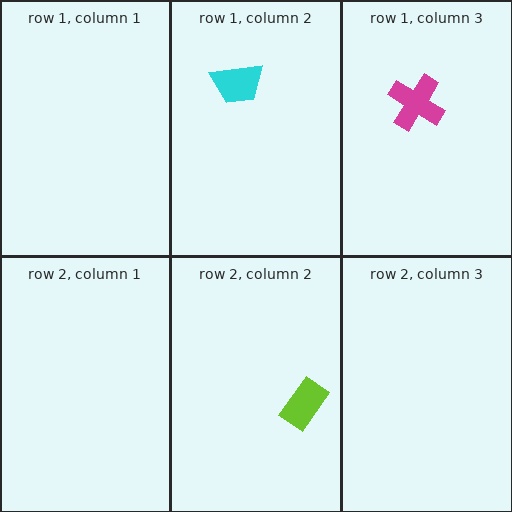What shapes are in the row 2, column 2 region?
The lime rectangle.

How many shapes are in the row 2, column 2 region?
1.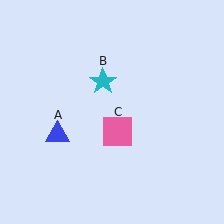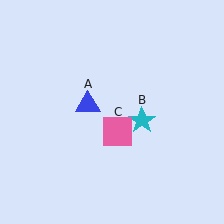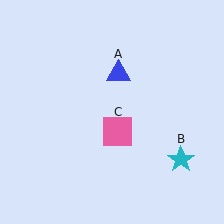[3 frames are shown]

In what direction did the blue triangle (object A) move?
The blue triangle (object A) moved up and to the right.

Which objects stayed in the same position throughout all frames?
Pink square (object C) remained stationary.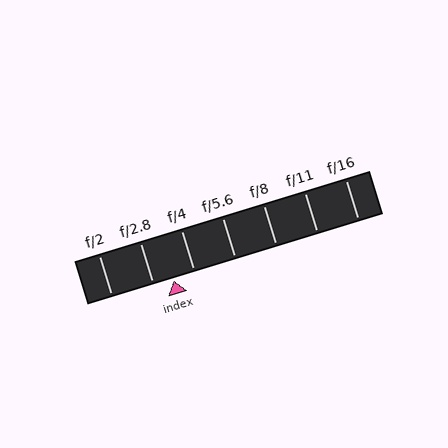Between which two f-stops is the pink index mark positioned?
The index mark is between f/2.8 and f/4.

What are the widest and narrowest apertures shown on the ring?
The widest aperture shown is f/2 and the narrowest is f/16.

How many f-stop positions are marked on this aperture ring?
There are 7 f-stop positions marked.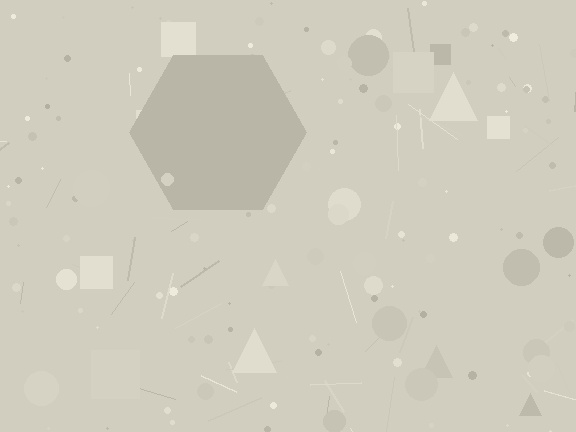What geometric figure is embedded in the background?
A hexagon is embedded in the background.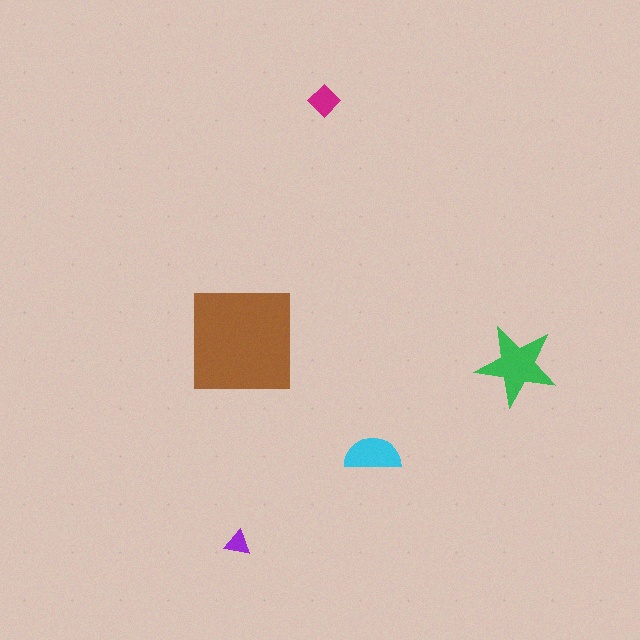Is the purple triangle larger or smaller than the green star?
Smaller.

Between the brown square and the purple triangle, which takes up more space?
The brown square.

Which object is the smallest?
The purple triangle.